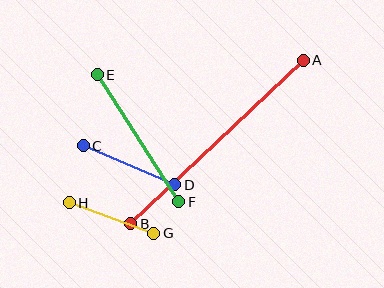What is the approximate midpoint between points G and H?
The midpoint is at approximately (111, 218) pixels.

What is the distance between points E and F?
The distance is approximately 151 pixels.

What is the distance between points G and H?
The distance is approximately 90 pixels.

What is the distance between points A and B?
The distance is approximately 238 pixels.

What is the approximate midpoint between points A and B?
The midpoint is at approximately (217, 142) pixels.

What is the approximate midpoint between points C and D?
The midpoint is at approximately (129, 165) pixels.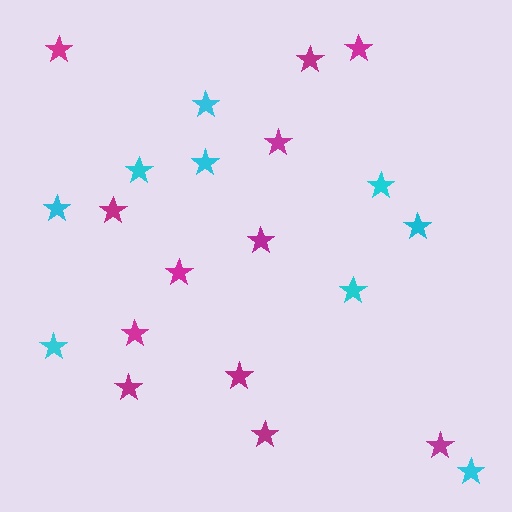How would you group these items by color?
There are 2 groups: one group of magenta stars (12) and one group of cyan stars (9).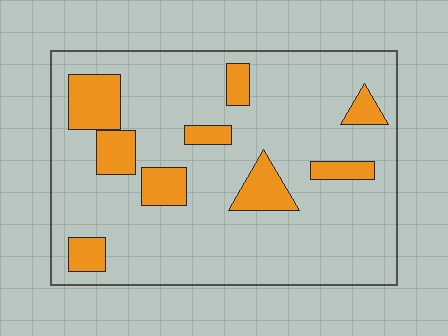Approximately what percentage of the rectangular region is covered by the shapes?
Approximately 20%.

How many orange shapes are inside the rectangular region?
9.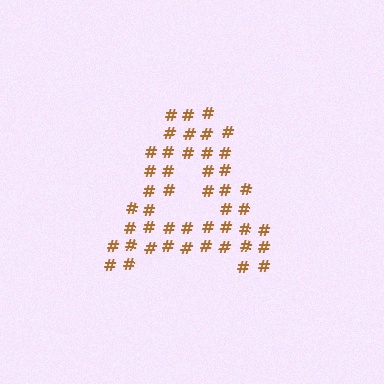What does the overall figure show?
The overall figure shows the letter A.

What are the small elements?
The small elements are hash symbols.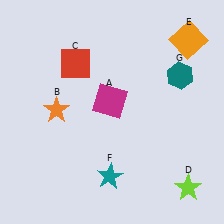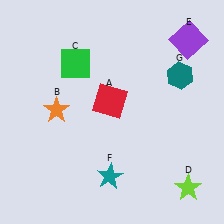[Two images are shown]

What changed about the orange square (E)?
In Image 1, E is orange. In Image 2, it changed to purple.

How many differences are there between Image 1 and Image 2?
There are 3 differences between the two images.